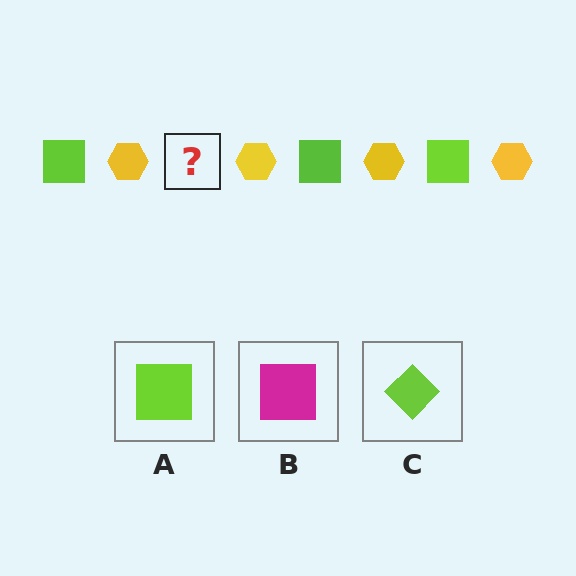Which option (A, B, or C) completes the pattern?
A.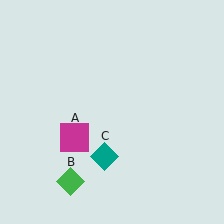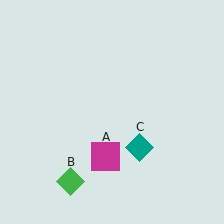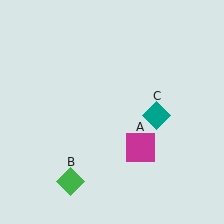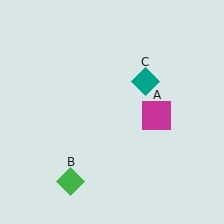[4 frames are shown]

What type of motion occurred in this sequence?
The magenta square (object A), teal diamond (object C) rotated counterclockwise around the center of the scene.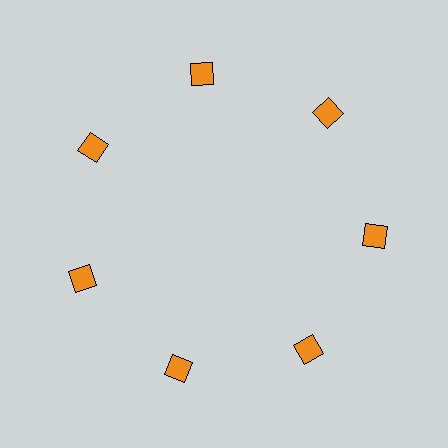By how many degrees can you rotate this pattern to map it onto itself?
The pattern maps onto itself every 51 degrees of rotation.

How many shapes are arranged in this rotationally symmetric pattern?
There are 7 shapes, arranged in 7 groups of 1.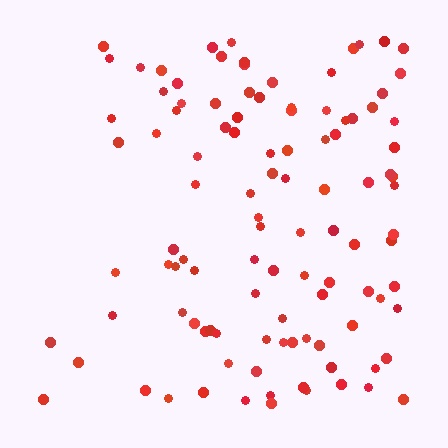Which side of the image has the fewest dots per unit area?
The left.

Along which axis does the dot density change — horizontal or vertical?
Horizontal.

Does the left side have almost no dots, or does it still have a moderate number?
Still a moderate number, just noticeably fewer than the right.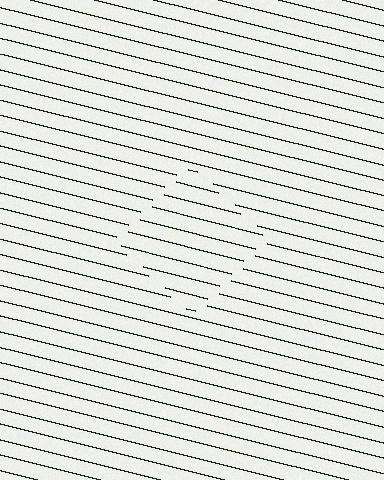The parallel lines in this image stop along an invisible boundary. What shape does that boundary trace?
An illusory square. The interior of the shape contains the same grating, shifted by half a period — the contour is defined by the phase discontinuity where line-ends from the inner and outer gratings abut.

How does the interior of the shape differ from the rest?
The interior of the shape contains the same grating, shifted by half a period — the contour is defined by the phase discontinuity where line-ends from the inner and outer gratings abut.